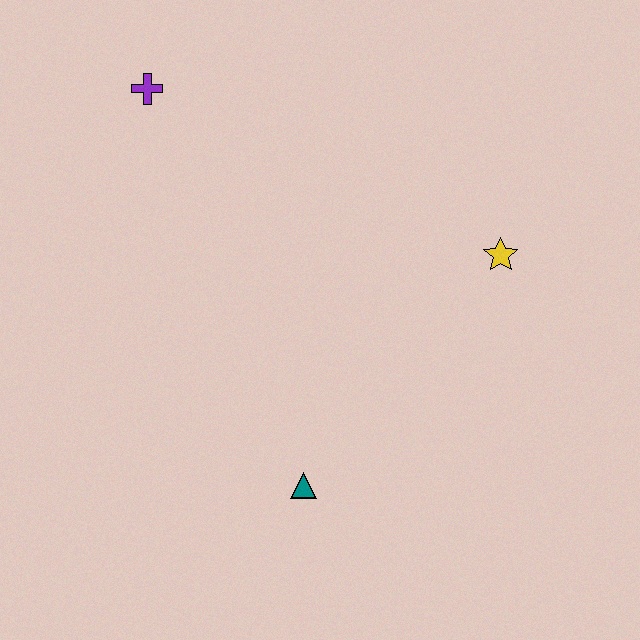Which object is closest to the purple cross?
The yellow star is closest to the purple cross.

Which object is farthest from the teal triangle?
The purple cross is farthest from the teal triangle.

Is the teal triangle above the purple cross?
No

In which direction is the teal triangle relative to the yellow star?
The teal triangle is below the yellow star.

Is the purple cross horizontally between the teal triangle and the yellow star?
No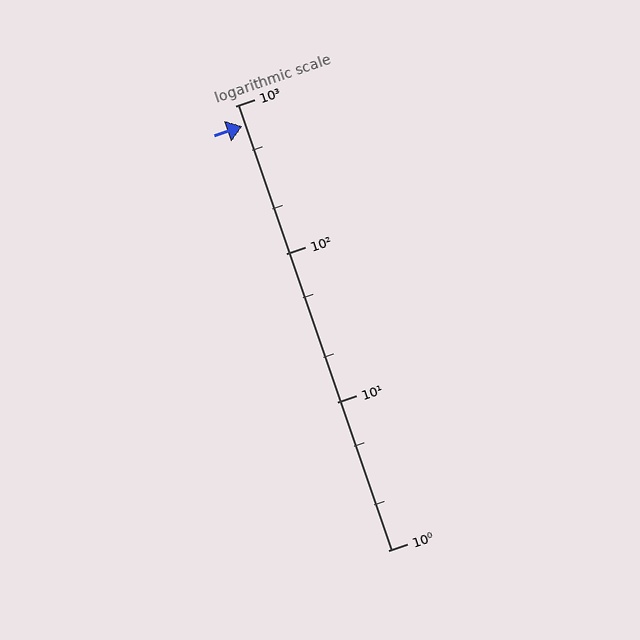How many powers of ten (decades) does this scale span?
The scale spans 3 decades, from 1 to 1000.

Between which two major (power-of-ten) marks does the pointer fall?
The pointer is between 100 and 1000.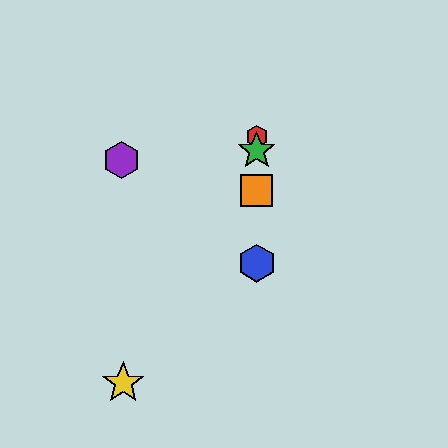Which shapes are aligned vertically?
The red hexagon, the blue hexagon, the green star, the orange square are aligned vertically.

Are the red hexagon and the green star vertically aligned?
Yes, both are at x≈257.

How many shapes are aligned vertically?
4 shapes (the red hexagon, the blue hexagon, the green star, the orange square) are aligned vertically.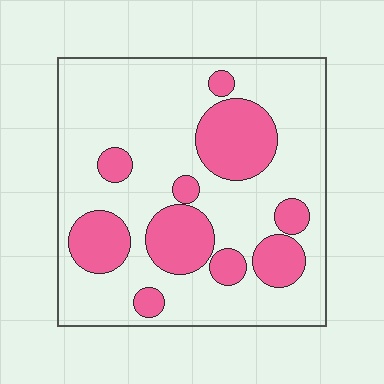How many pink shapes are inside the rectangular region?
10.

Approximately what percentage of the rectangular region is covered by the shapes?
Approximately 25%.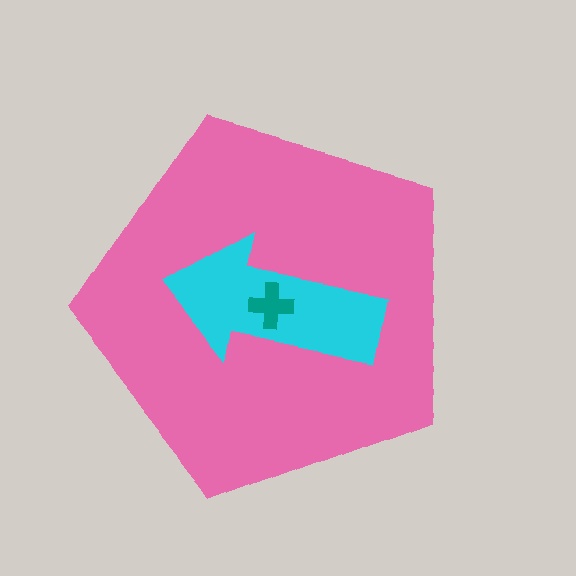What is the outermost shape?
The pink pentagon.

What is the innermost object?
The teal cross.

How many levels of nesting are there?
3.